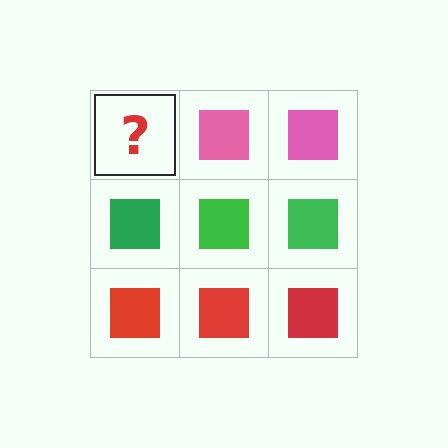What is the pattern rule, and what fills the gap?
The rule is that each row has a consistent color. The gap should be filled with a pink square.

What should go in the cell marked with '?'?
The missing cell should contain a pink square.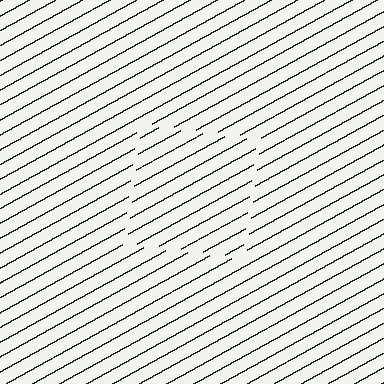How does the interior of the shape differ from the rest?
The interior of the shape contains the same grating, shifted by half a period — the contour is defined by the phase discontinuity where line-ends from the inner and outer gratings abut.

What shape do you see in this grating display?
An illusory square. The interior of the shape contains the same grating, shifted by half a period — the contour is defined by the phase discontinuity where line-ends from the inner and outer gratings abut.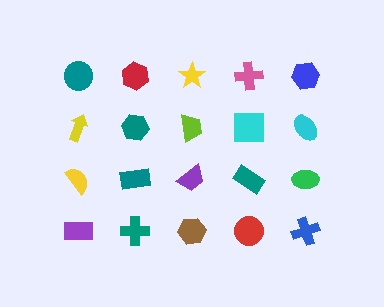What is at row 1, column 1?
A teal circle.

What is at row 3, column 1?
A yellow semicircle.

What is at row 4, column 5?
A blue cross.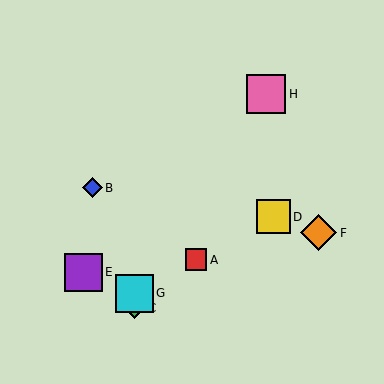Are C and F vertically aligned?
No, C is at x≈134 and F is at x≈318.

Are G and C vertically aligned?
Yes, both are at x≈134.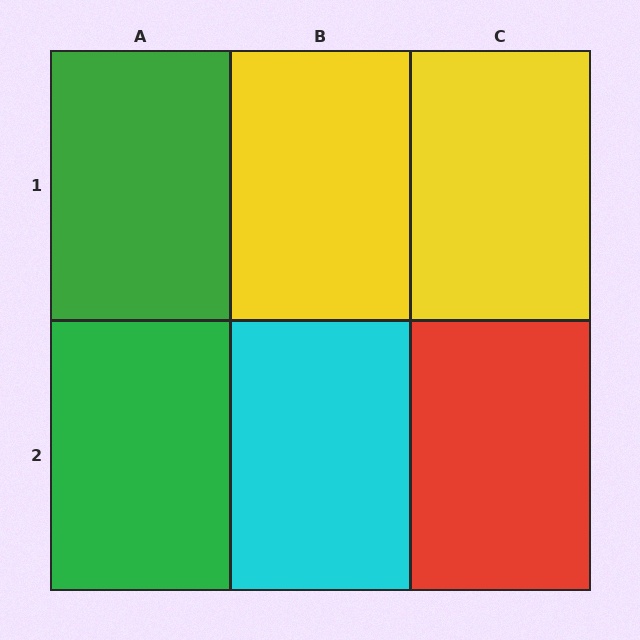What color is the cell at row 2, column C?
Red.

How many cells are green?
2 cells are green.